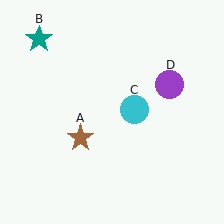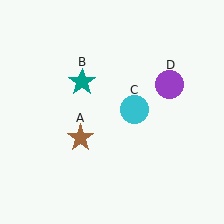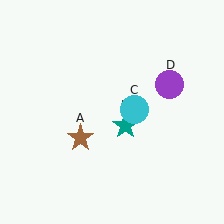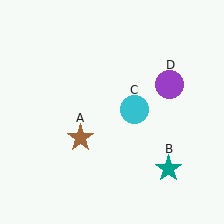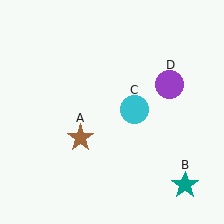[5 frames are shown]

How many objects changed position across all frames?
1 object changed position: teal star (object B).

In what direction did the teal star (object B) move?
The teal star (object B) moved down and to the right.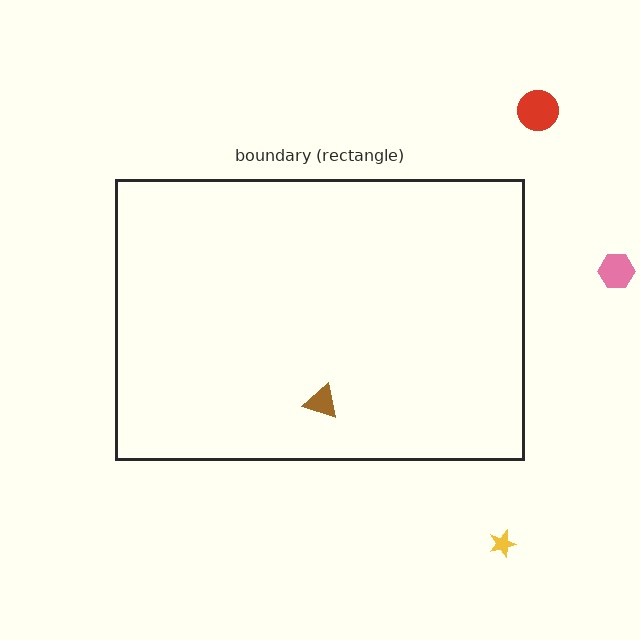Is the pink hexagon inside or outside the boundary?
Outside.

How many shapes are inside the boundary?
1 inside, 3 outside.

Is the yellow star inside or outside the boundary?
Outside.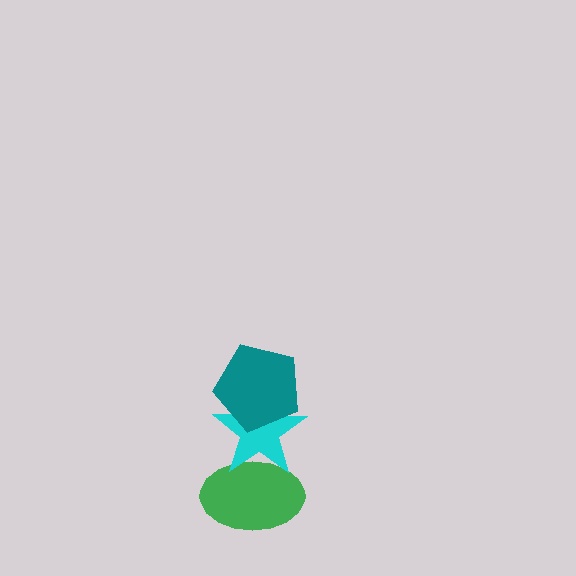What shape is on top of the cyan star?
The teal pentagon is on top of the cyan star.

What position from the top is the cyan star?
The cyan star is 2nd from the top.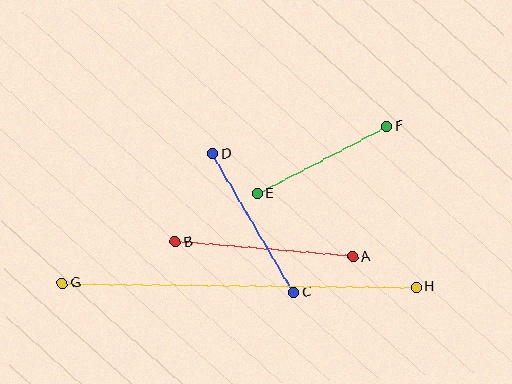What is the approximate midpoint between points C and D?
The midpoint is at approximately (253, 223) pixels.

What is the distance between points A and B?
The distance is approximately 178 pixels.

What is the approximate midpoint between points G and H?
The midpoint is at approximately (239, 285) pixels.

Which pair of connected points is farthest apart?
Points G and H are farthest apart.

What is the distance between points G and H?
The distance is approximately 354 pixels.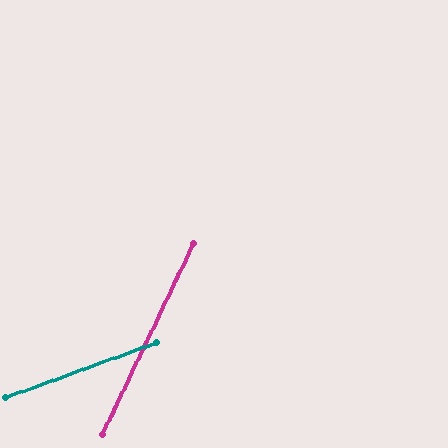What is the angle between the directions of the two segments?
Approximately 44 degrees.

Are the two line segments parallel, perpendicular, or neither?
Neither parallel nor perpendicular — they differ by about 44°.